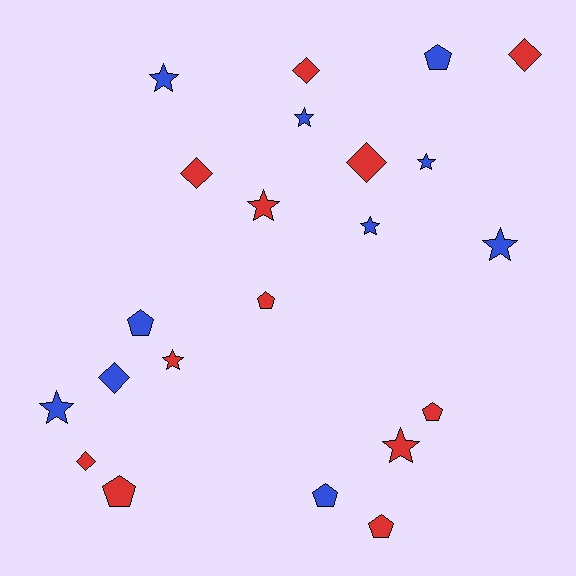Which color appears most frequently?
Red, with 12 objects.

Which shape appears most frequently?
Star, with 9 objects.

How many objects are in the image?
There are 22 objects.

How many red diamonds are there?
There are 5 red diamonds.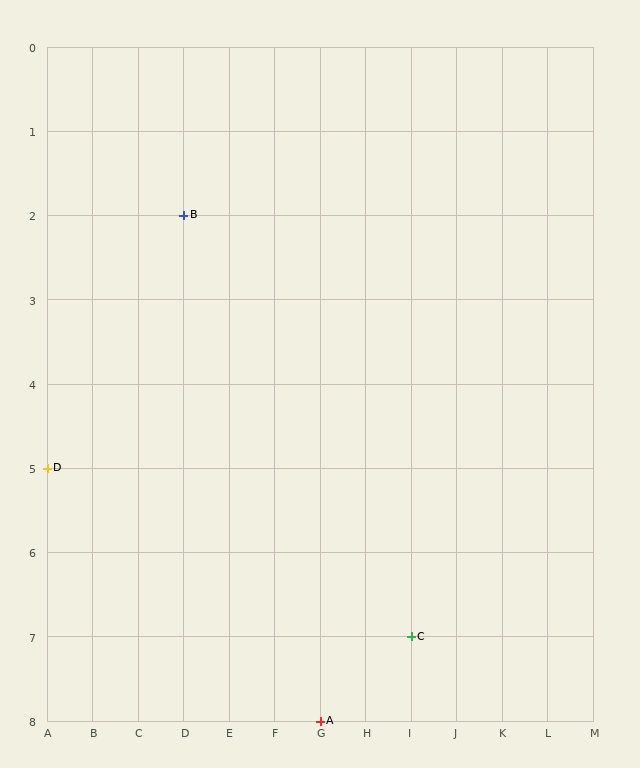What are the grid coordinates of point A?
Point A is at grid coordinates (G, 8).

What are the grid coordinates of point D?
Point D is at grid coordinates (A, 5).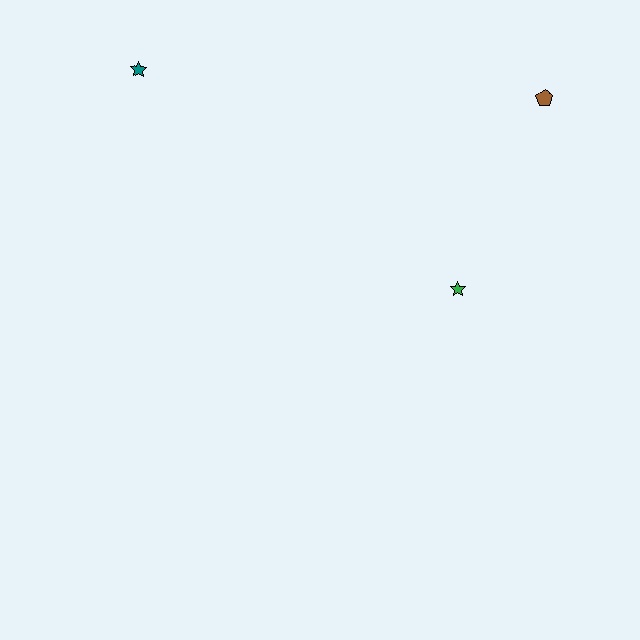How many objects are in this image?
There are 3 objects.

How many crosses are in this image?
There are no crosses.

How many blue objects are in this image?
There are no blue objects.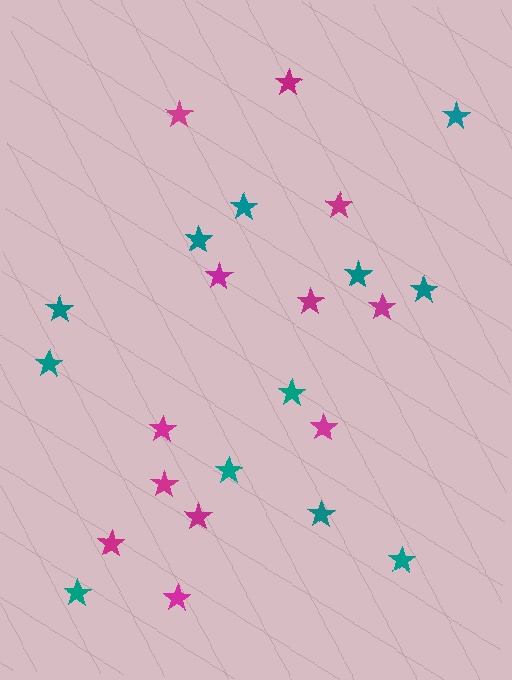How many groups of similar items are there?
There are 2 groups: one group of magenta stars (12) and one group of teal stars (12).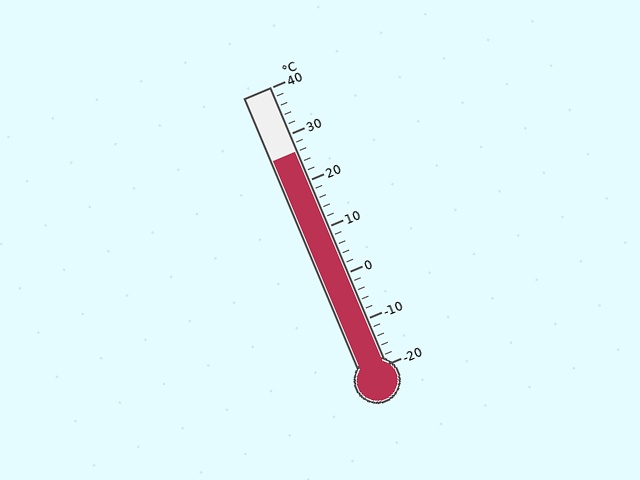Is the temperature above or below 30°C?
The temperature is below 30°C.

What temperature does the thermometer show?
The thermometer shows approximately 26°C.